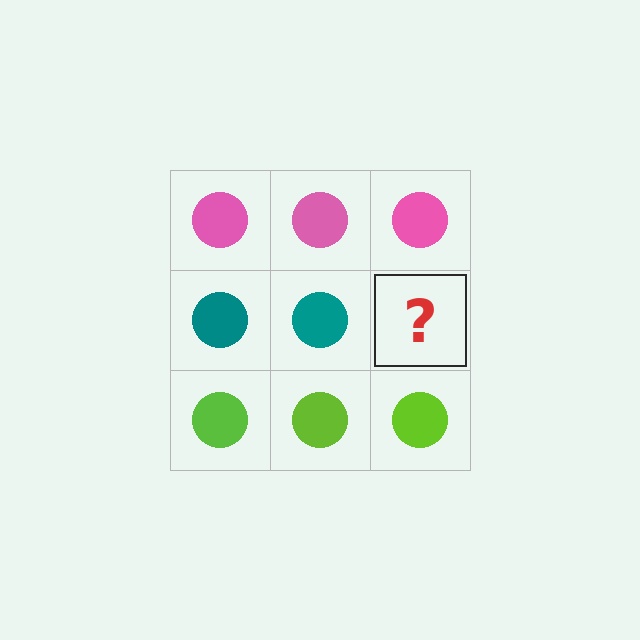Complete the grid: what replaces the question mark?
The question mark should be replaced with a teal circle.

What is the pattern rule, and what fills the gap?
The rule is that each row has a consistent color. The gap should be filled with a teal circle.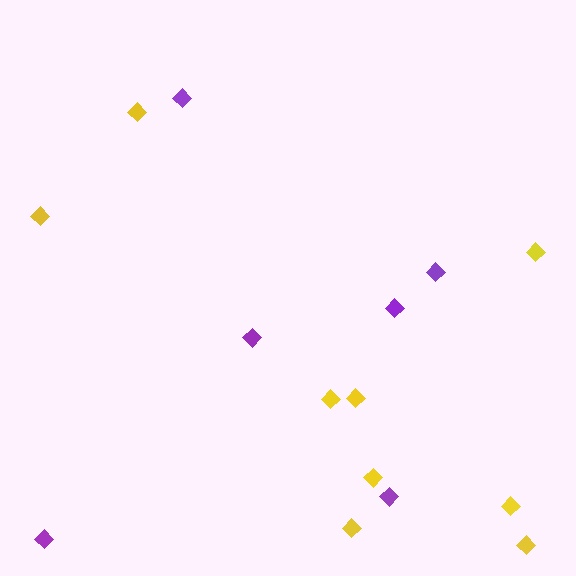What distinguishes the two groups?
There are 2 groups: one group of purple diamonds (6) and one group of yellow diamonds (9).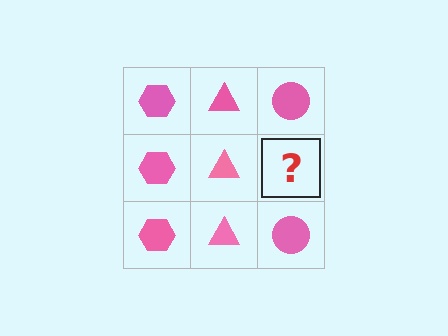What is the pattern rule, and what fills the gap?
The rule is that each column has a consistent shape. The gap should be filled with a pink circle.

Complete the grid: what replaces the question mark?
The question mark should be replaced with a pink circle.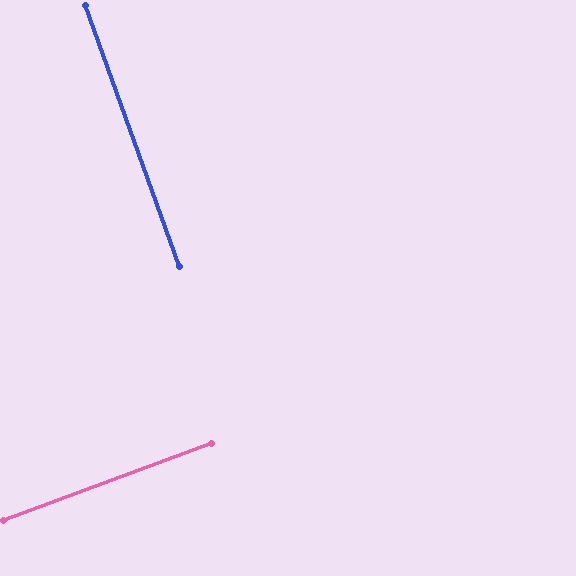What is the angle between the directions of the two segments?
Approximately 89 degrees.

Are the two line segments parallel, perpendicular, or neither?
Perpendicular — they meet at approximately 89°.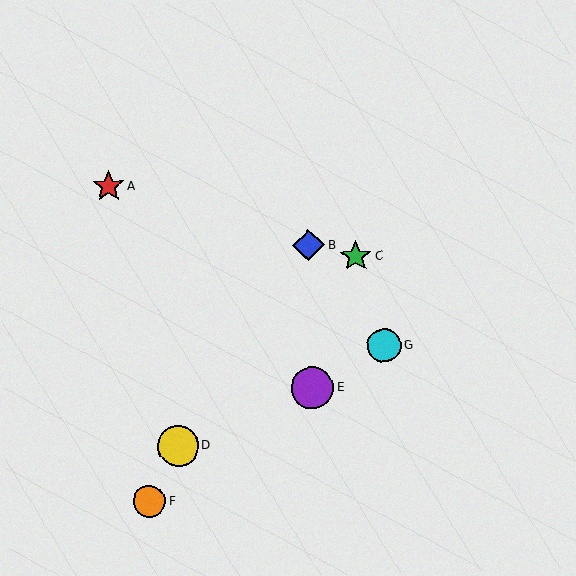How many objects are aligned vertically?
2 objects (B, E) are aligned vertically.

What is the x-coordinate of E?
Object E is at x≈312.